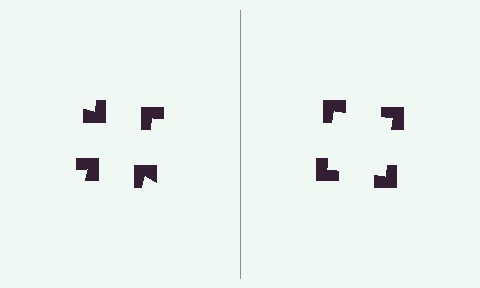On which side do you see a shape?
An illusory square appears on the right side. On the left side the wedge cuts are rotated, so no coherent shape forms.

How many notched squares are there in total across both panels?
8 — 4 on each side.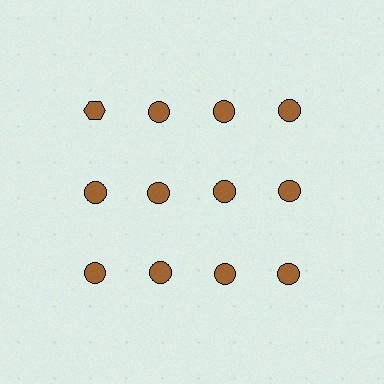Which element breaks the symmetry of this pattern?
The brown hexagon in the top row, leftmost column breaks the symmetry. All other shapes are brown circles.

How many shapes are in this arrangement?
There are 12 shapes arranged in a grid pattern.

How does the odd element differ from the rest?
It has a different shape: hexagon instead of circle.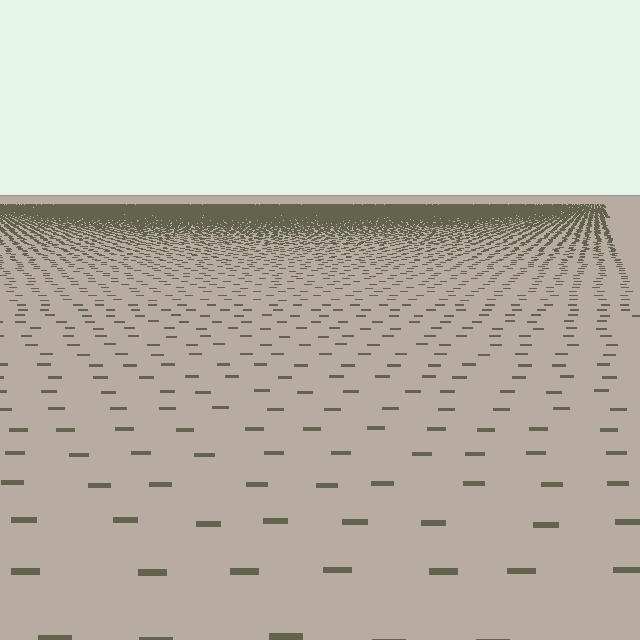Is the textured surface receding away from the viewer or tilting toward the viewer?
The surface is receding away from the viewer. Texture elements get smaller and denser toward the top.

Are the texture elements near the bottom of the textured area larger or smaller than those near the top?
Larger. Near the bottom, elements are closer to the viewer and appear at a bigger on-screen size.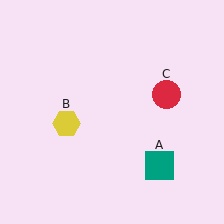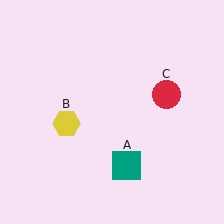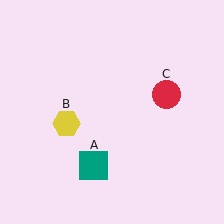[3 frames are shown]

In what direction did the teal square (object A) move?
The teal square (object A) moved left.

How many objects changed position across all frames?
1 object changed position: teal square (object A).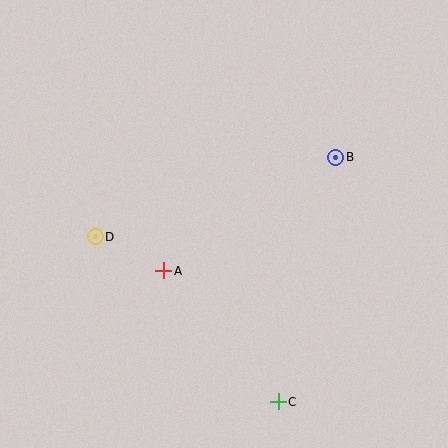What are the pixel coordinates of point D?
Point D is at (95, 237).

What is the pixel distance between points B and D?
The distance between B and D is 253 pixels.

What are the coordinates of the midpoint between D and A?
The midpoint between D and A is at (130, 254).